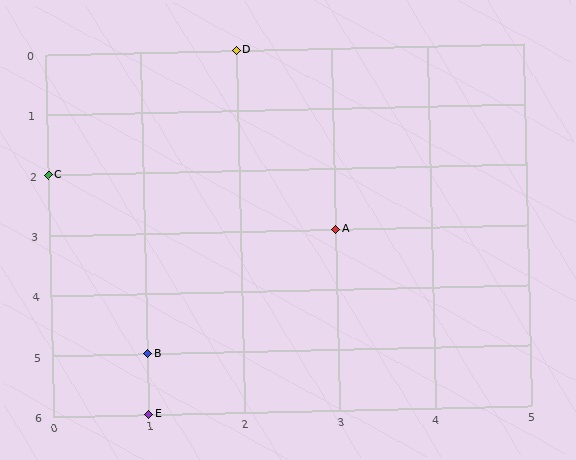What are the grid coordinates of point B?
Point B is at grid coordinates (1, 5).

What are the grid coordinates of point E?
Point E is at grid coordinates (1, 6).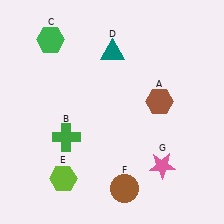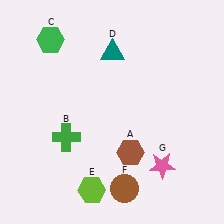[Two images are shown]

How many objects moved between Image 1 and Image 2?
2 objects moved between the two images.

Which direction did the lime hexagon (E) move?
The lime hexagon (E) moved right.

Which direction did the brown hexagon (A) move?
The brown hexagon (A) moved down.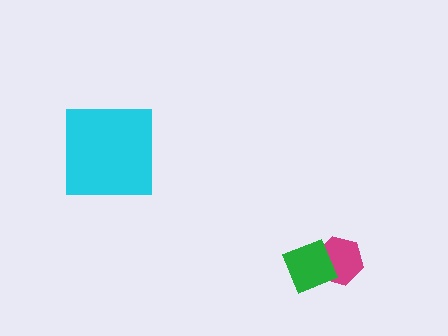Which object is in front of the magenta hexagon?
The green diamond is in front of the magenta hexagon.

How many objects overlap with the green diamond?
1 object overlaps with the green diamond.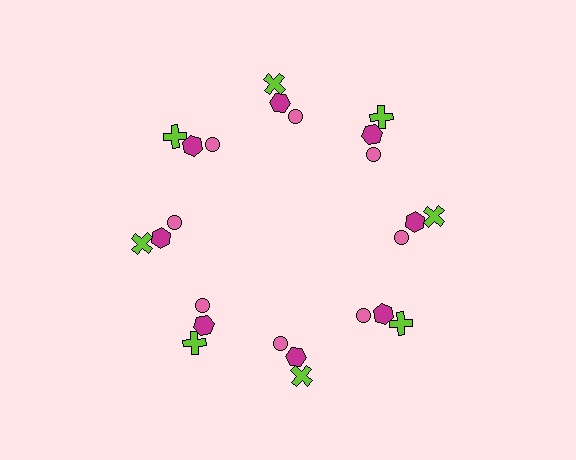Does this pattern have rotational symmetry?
Yes, this pattern has 8-fold rotational symmetry. It looks the same after rotating 45 degrees around the center.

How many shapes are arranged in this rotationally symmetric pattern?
There are 24 shapes, arranged in 8 groups of 3.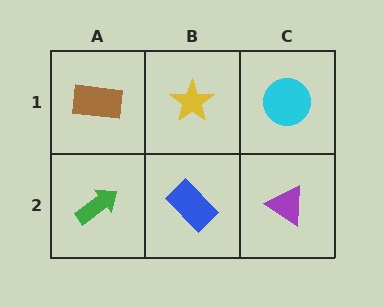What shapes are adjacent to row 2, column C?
A cyan circle (row 1, column C), a blue rectangle (row 2, column B).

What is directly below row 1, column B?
A blue rectangle.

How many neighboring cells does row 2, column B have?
3.